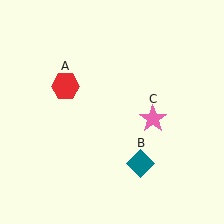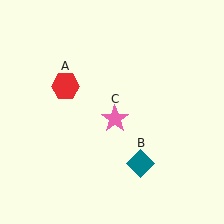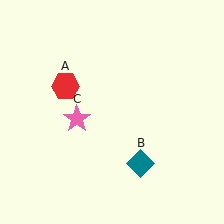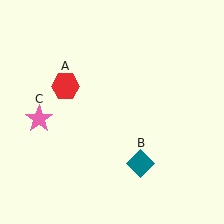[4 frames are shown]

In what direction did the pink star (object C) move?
The pink star (object C) moved left.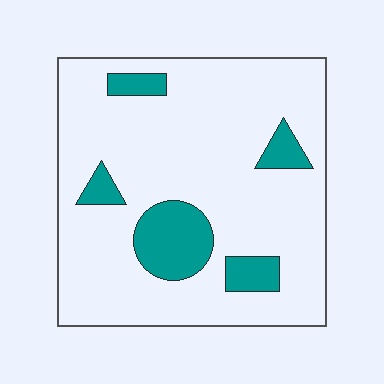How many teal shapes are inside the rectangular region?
5.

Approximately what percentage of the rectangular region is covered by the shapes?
Approximately 15%.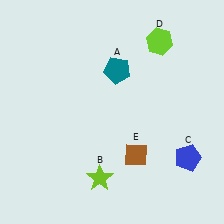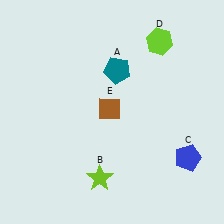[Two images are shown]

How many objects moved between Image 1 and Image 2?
1 object moved between the two images.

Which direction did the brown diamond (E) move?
The brown diamond (E) moved up.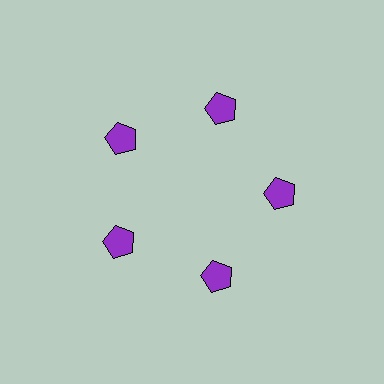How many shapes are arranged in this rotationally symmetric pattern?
There are 5 shapes, arranged in 5 groups of 1.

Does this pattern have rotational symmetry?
Yes, this pattern has 5-fold rotational symmetry. It looks the same after rotating 72 degrees around the center.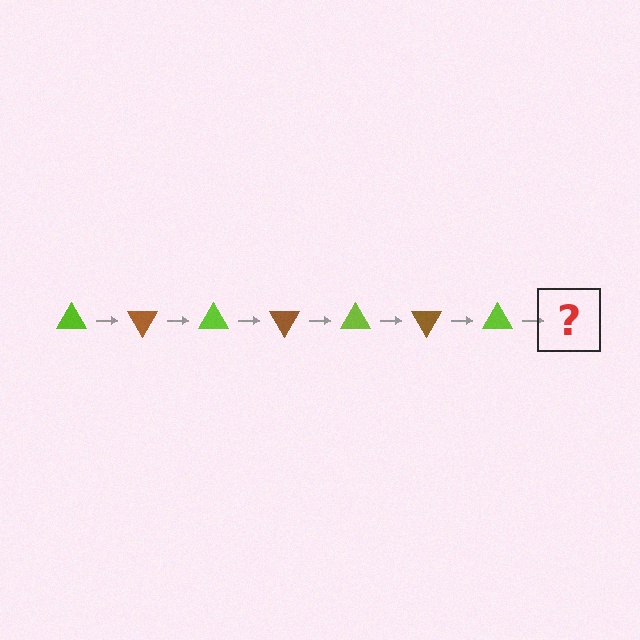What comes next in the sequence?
The next element should be a brown triangle, rotated 420 degrees from the start.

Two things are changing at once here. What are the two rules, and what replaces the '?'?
The two rules are that it rotates 60 degrees each step and the color cycles through lime and brown. The '?' should be a brown triangle, rotated 420 degrees from the start.